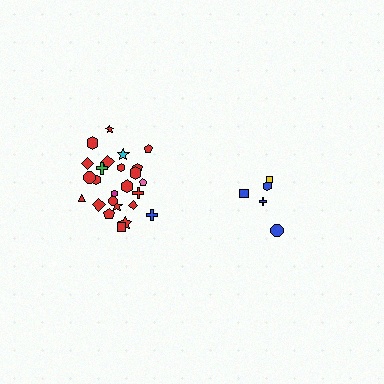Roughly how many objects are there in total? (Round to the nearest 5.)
Roughly 30 objects in total.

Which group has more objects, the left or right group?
The left group.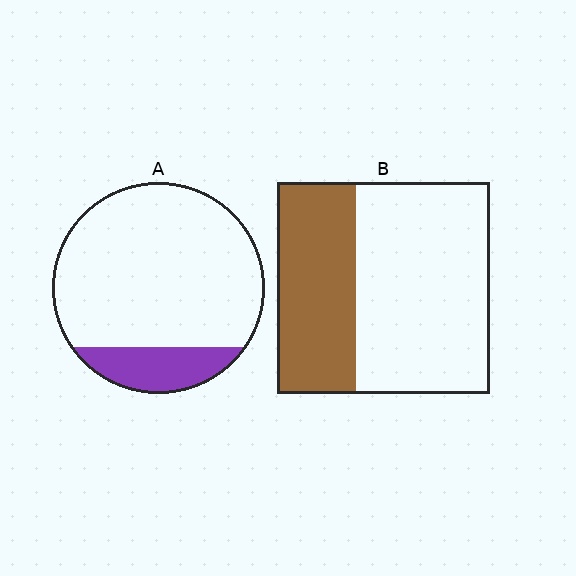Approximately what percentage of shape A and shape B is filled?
A is approximately 15% and B is approximately 35%.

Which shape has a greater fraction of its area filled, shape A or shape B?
Shape B.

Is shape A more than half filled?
No.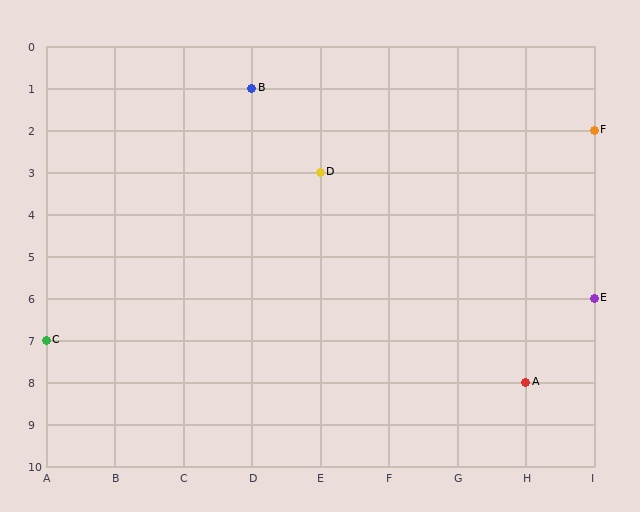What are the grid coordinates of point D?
Point D is at grid coordinates (E, 3).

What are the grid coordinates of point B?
Point B is at grid coordinates (D, 1).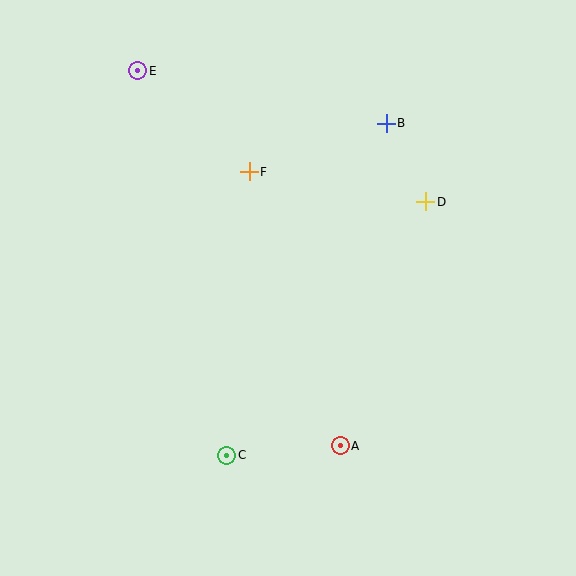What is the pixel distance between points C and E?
The distance between C and E is 395 pixels.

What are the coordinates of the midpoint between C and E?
The midpoint between C and E is at (182, 263).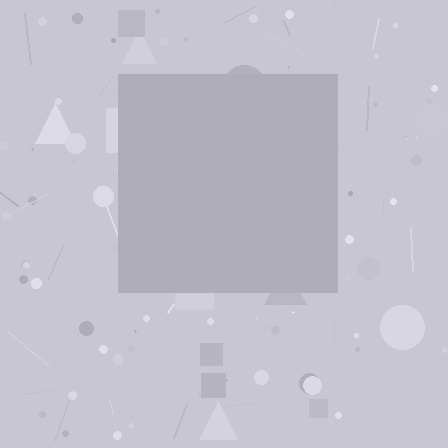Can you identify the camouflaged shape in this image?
The camouflaged shape is a square.